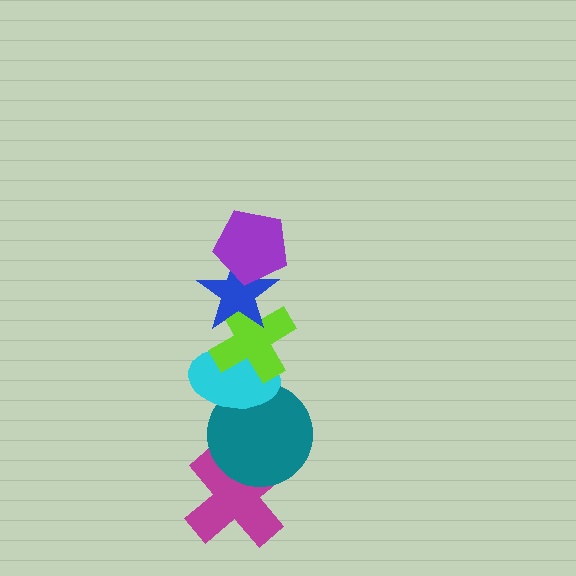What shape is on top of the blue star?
The purple pentagon is on top of the blue star.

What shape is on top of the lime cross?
The blue star is on top of the lime cross.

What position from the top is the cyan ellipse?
The cyan ellipse is 4th from the top.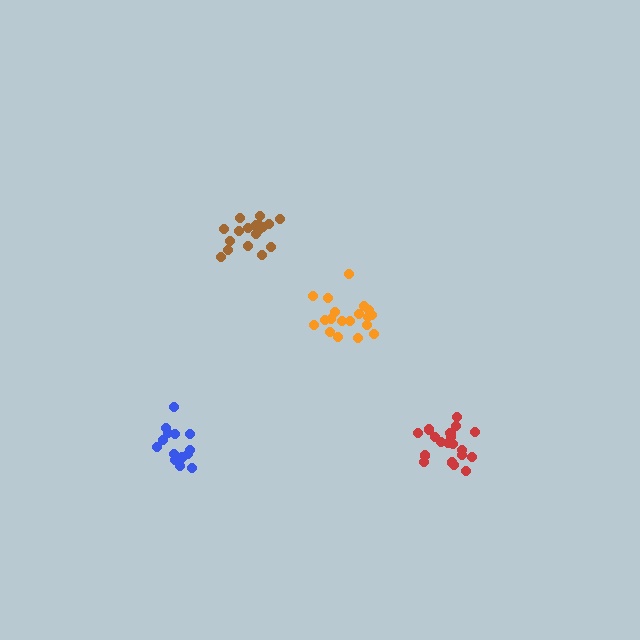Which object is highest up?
The brown cluster is topmost.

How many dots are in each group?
Group 1: 18 dots, Group 2: 20 dots, Group 3: 16 dots, Group 4: 20 dots (74 total).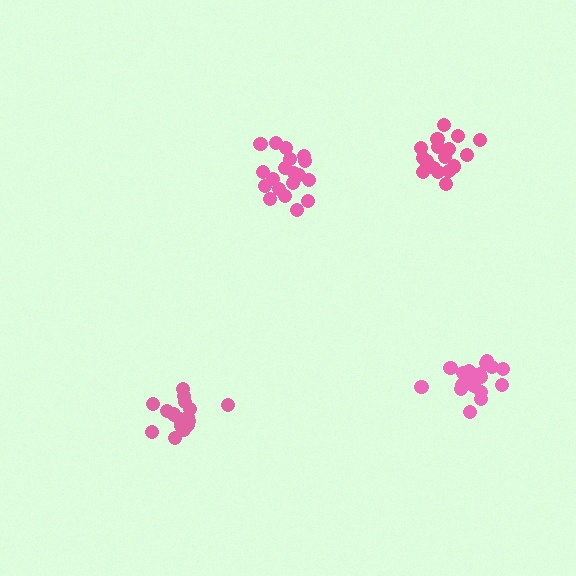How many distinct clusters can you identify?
There are 4 distinct clusters.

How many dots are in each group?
Group 1: 19 dots, Group 2: 17 dots, Group 3: 18 dots, Group 4: 19 dots (73 total).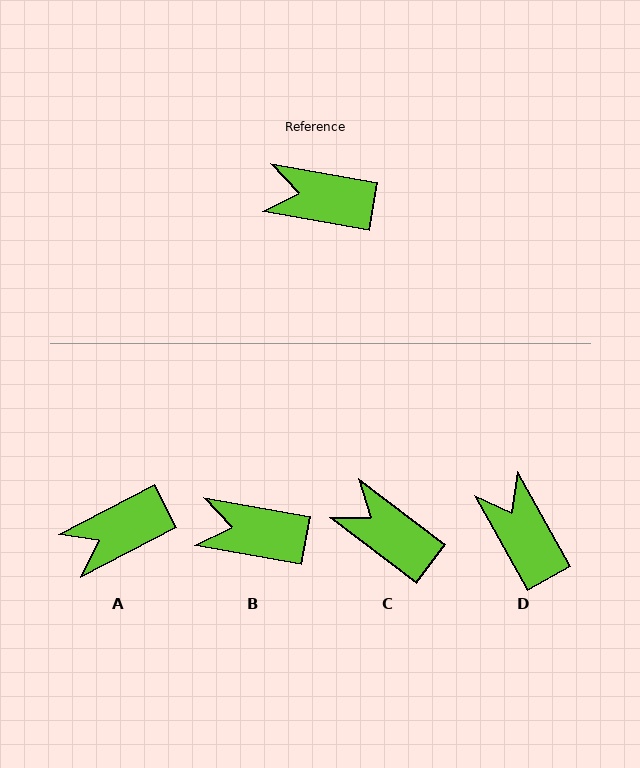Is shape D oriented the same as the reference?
No, it is off by about 51 degrees.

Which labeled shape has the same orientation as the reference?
B.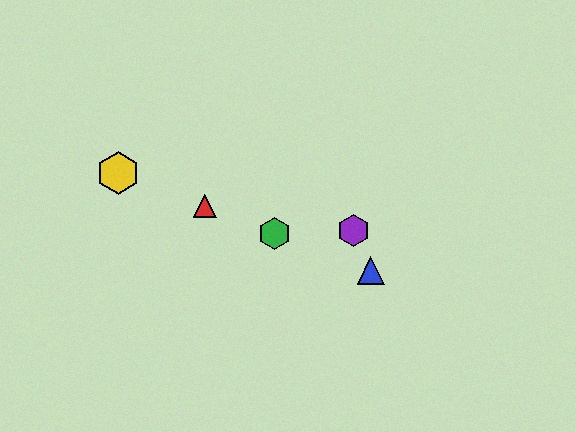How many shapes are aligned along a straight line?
4 shapes (the red triangle, the blue triangle, the green hexagon, the yellow hexagon) are aligned along a straight line.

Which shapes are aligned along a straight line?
The red triangle, the blue triangle, the green hexagon, the yellow hexagon are aligned along a straight line.